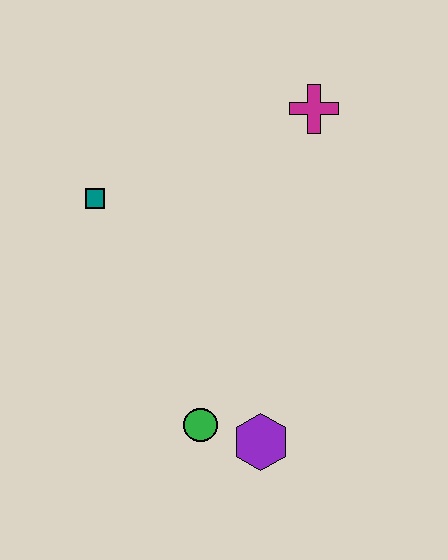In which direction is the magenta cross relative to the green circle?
The magenta cross is above the green circle.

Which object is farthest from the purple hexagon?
The magenta cross is farthest from the purple hexagon.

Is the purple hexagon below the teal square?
Yes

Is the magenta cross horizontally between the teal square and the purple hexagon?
No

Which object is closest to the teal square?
The magenta cross is closest to the teal square.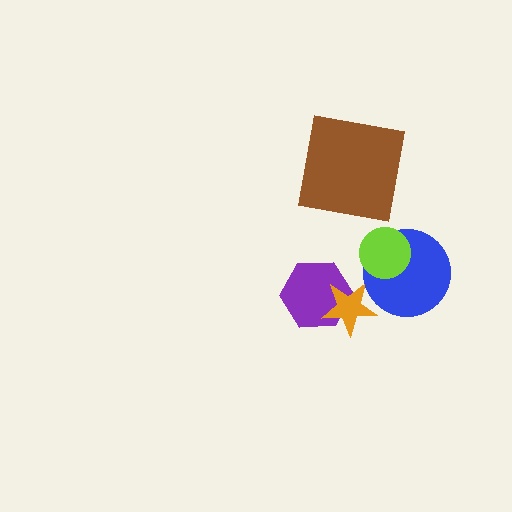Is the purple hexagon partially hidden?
Yes, it is partially covered by another shape.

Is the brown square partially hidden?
No, no other shape covers it.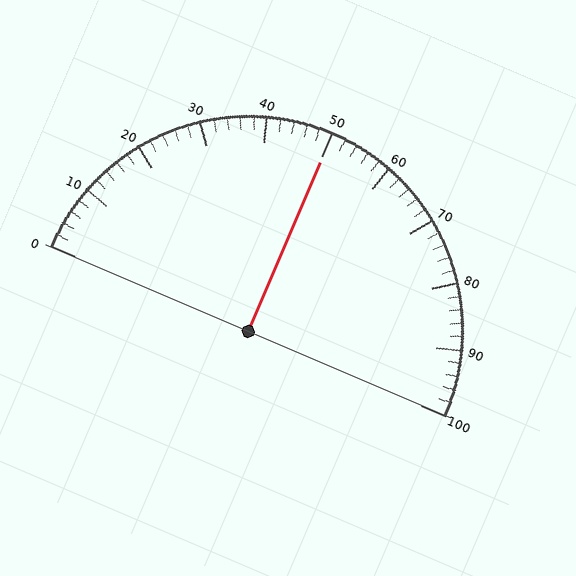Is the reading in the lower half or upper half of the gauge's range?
The reading is in the upper half of the range (0 to 100).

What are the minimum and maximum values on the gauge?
The gauge ranges from 0 to 100.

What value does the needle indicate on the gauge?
The needle indicates approximately 50.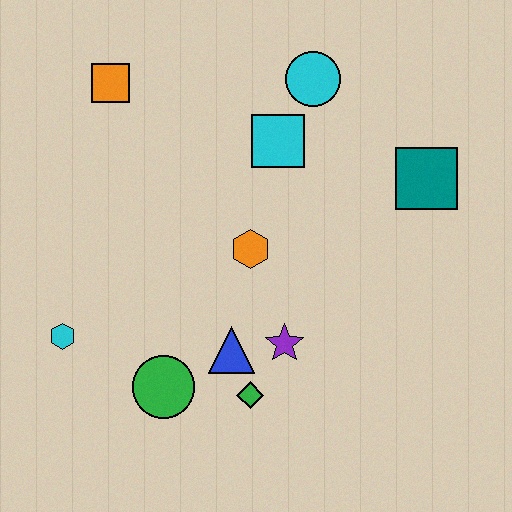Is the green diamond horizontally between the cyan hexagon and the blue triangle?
No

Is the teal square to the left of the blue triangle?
No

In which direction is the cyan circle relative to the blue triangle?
The cyan circle is above the blue triangle.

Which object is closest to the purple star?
The blue triangle is closest to the purple star.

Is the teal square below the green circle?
No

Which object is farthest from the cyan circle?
The cyan hexagon is farthest from the cyan circle.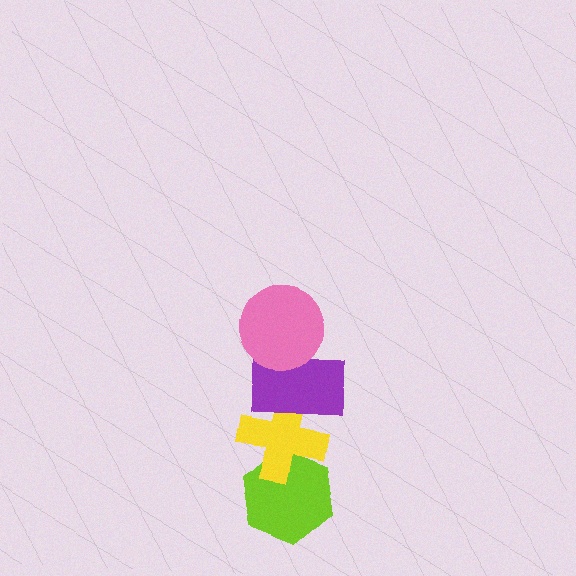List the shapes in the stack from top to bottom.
From top to bottom: the pink circle, the purple rectangle, the yellow cross, the lime hexagon.